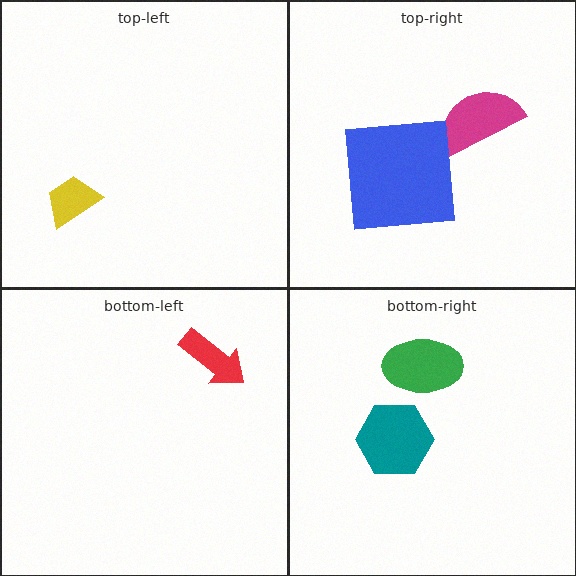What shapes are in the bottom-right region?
The teal hexagon, the green ellipse.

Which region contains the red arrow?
The bottom-left region.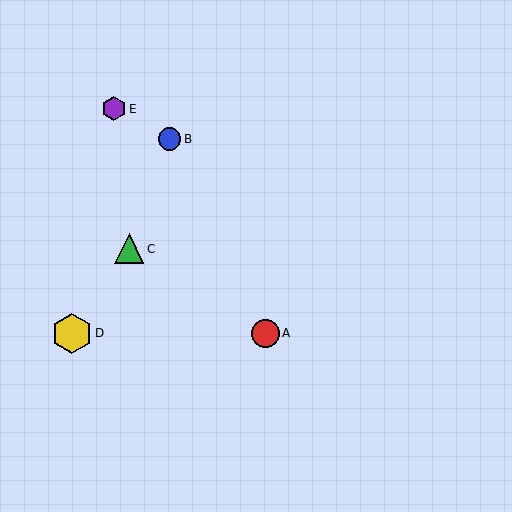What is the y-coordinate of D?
Object D is at y≈333.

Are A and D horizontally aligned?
Yes, both are at y≈333.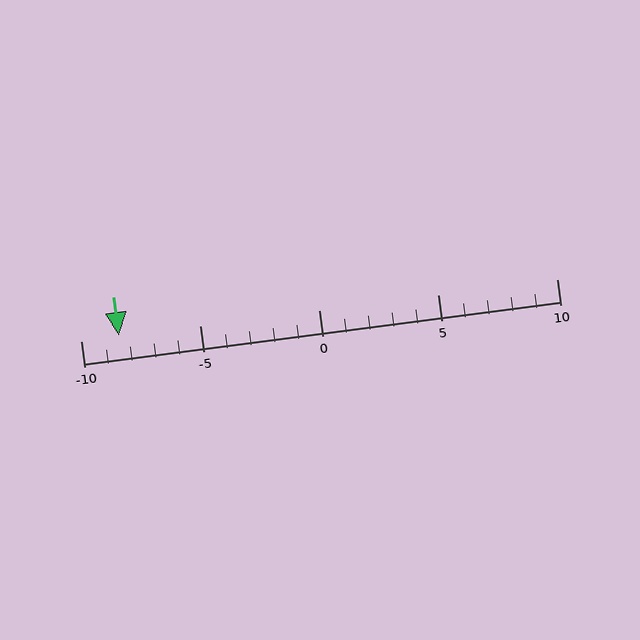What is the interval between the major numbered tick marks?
The major tick marks are spaced 5 units apart.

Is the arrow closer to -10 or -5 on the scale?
The arrow is closer to -10.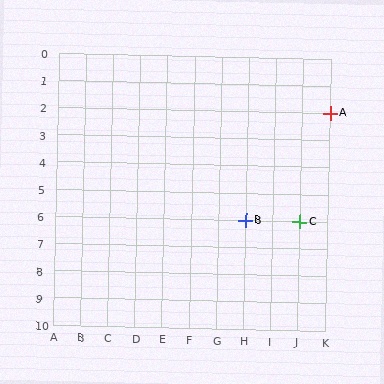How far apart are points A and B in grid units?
Points A and B are 3 columns and 4 rows apart (about 5.0 grid units diagonally).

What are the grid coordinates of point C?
Point C is at grid coordinates (J, 6).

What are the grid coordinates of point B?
Point B is at grid coordinates (H, 6).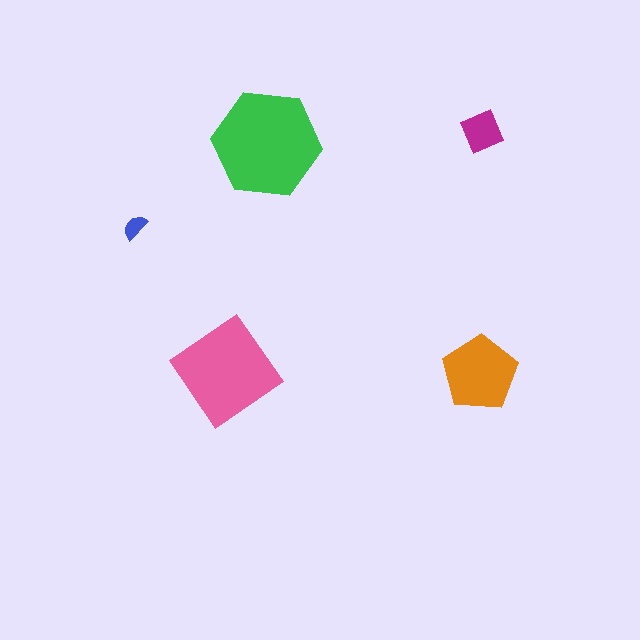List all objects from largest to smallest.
The green hexagon, the pink diamond, the orange pentagon, the magenta square, the blue semicircle.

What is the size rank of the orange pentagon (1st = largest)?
3rd.